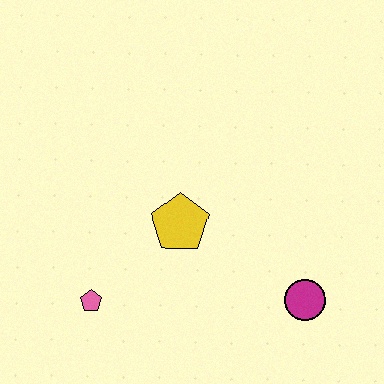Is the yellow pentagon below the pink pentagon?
No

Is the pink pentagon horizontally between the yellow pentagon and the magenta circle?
No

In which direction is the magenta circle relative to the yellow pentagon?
The magenta circle is to the right of the yellow pentagon.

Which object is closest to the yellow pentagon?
The pink pentagon is closest to the yellow pentagon.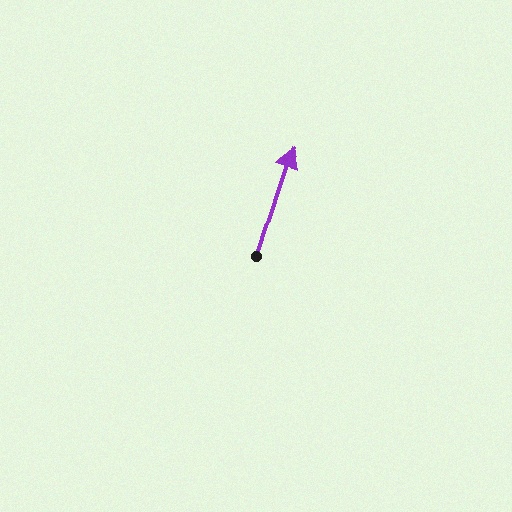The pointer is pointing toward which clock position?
Roughly 1 o'clock.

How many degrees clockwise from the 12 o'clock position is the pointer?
Approximately 18 degrees.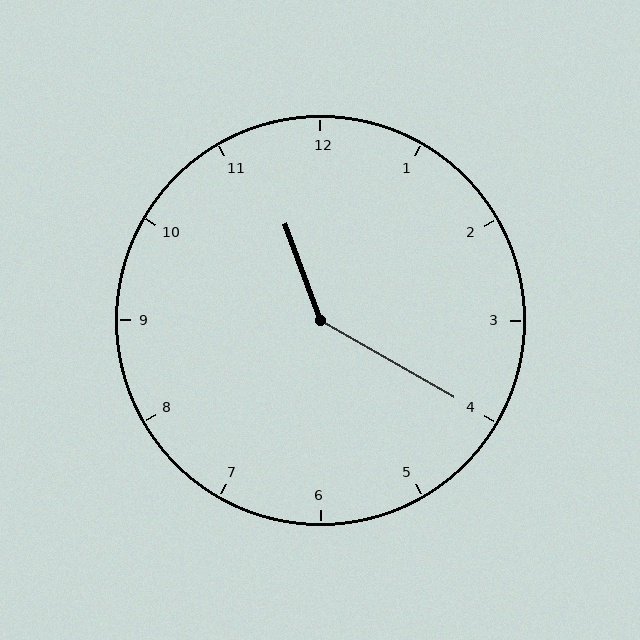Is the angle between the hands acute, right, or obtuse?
It is obtuse.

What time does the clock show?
11:20.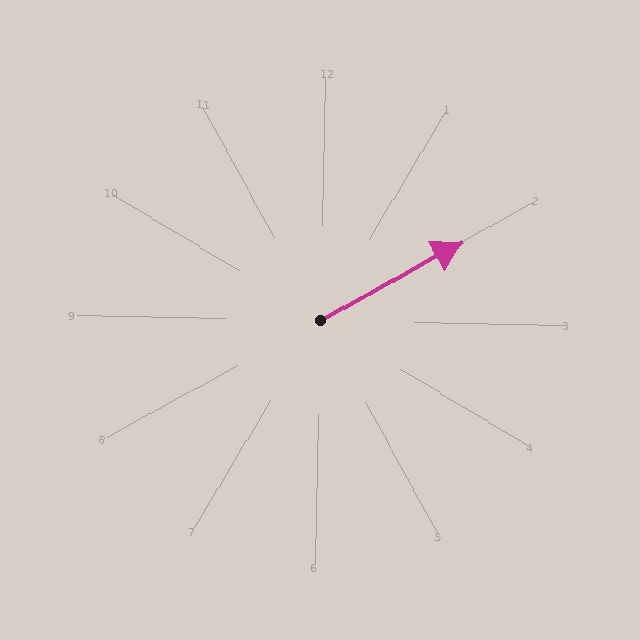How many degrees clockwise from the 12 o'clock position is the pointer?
Approximately 60 degrees.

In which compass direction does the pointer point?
Northeast.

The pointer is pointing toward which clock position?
Roughly 2 o'clock.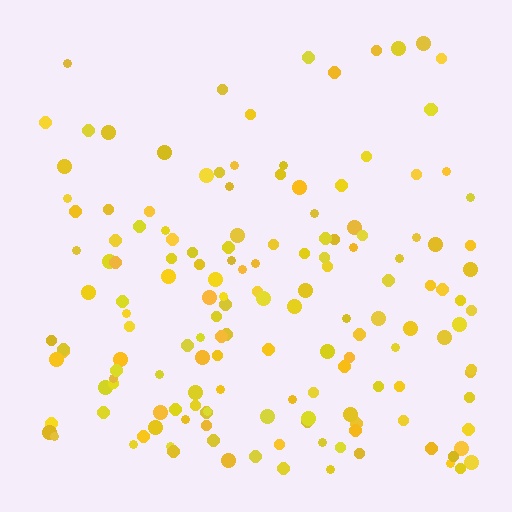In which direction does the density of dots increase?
From top to bottom, with the bottom side densest.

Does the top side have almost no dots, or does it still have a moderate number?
Still a moderate number, just noticeably fewer than the bottom.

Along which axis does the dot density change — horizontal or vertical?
Vertical.